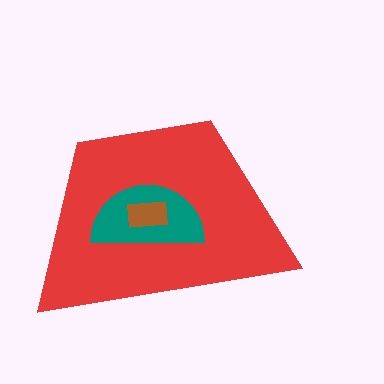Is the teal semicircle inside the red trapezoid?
Yes.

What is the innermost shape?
The brown rectangle.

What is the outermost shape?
The red trapezoid.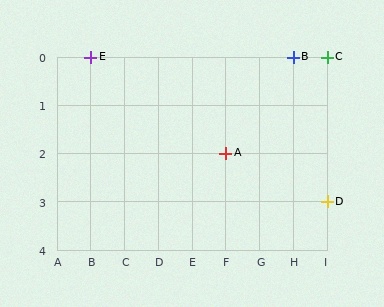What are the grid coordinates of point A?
Point A is at grid coordinates (F, 2).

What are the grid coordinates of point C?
Point C is at grid coordinates (I, 0).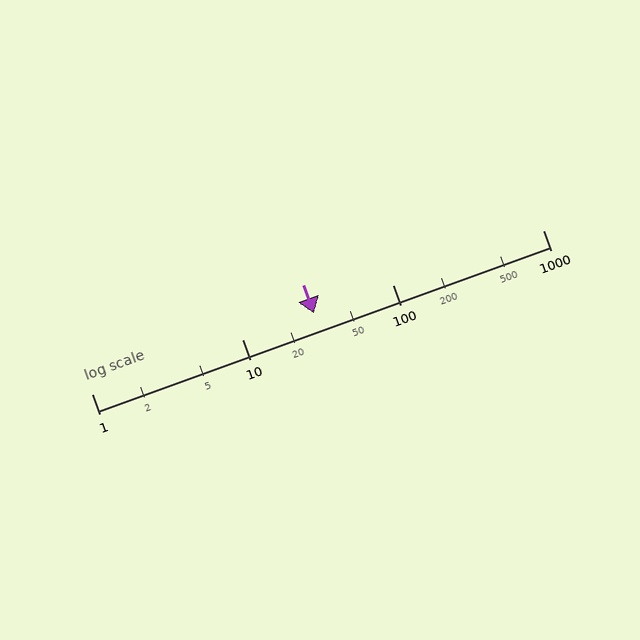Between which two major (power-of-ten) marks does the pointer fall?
The pointer is between 10 and 100.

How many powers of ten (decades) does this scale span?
The scale spans 3 decades, from 1 to 1000.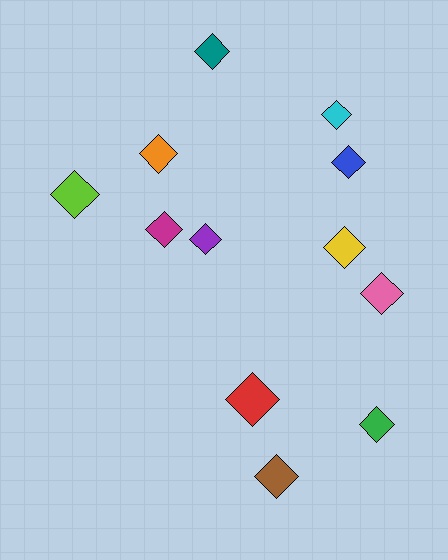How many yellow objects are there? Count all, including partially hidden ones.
There is 1 yellow object.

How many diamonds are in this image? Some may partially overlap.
There are 12 diamonds.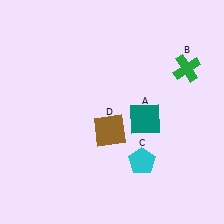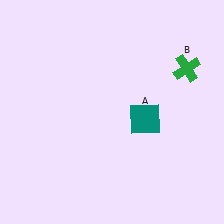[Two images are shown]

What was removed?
The cyan pentagon (C), the brown square (D) were removed in Image 2.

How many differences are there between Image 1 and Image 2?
There are 2 differences between the two images.